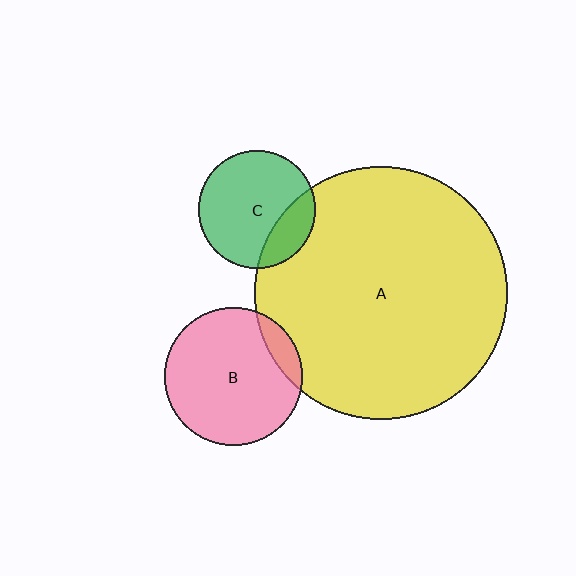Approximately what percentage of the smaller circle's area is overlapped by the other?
Approximately 10%.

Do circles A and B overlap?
Yes.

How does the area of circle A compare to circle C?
Approximately 4.7 times.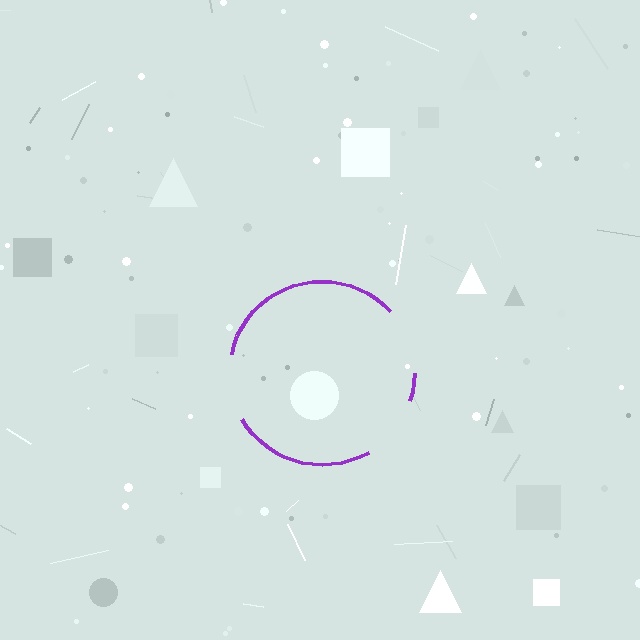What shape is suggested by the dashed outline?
The dashed outline suggests a circle.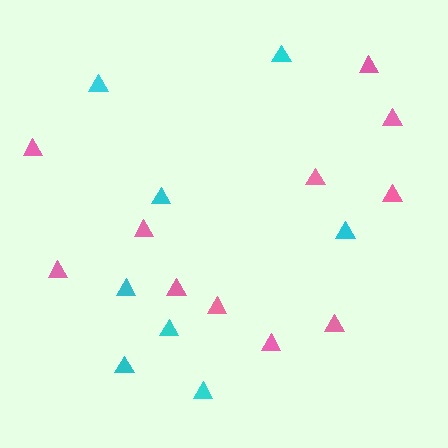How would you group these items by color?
There are 2 groups: one group of pink triangles (11) and one group of cyan triangles (8).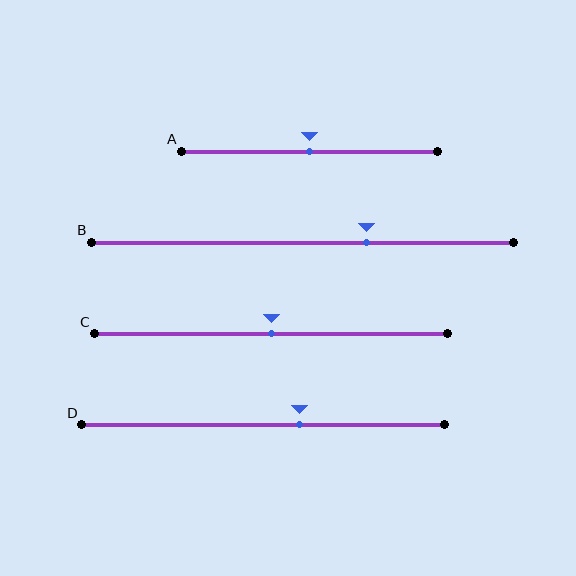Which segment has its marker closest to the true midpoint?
Segment A has its marker closest to the true midpoint.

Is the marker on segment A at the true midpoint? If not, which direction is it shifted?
Yes, the marker on segment A is at the true midpoint.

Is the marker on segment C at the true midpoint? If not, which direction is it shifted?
Yes, the marker on segment C is at the true midpoint.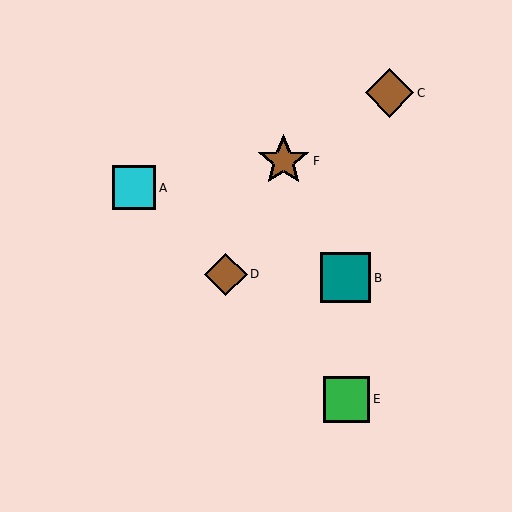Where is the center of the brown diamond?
The center of the brown diamond is at (390, 93).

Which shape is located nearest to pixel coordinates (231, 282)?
The brown diamond (labeled D) at (226, 275) is nearest to that location.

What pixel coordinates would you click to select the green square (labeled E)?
Click at (347, 399) to select the green square E.